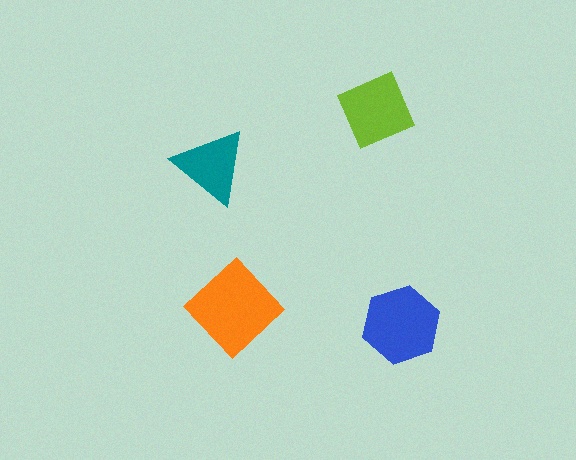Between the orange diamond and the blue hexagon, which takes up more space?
The orange diamond.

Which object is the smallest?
The teal triangle.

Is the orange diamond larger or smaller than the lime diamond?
Larger.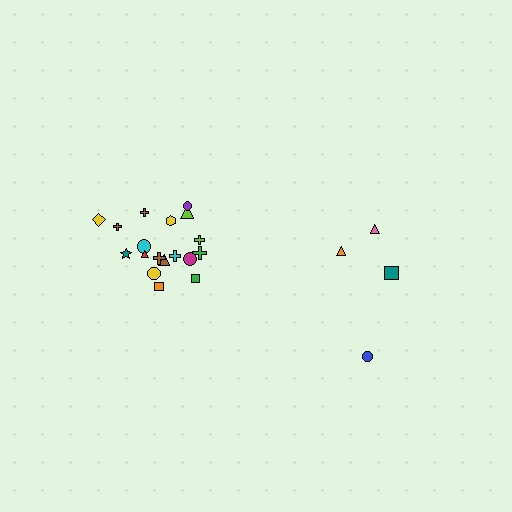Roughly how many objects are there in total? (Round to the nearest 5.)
Roughly 20 objects in total.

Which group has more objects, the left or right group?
The left group.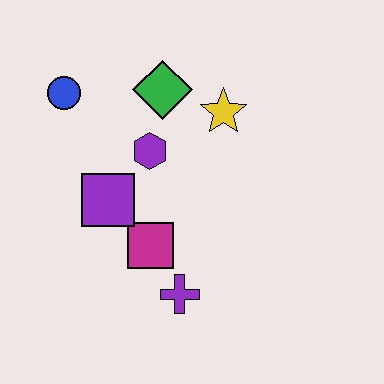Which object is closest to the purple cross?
The magenta square is closest to the purple cross.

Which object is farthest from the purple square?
The yellow star is farthest from the purple square.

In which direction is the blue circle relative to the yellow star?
The blue circle is to the left of the yellow star.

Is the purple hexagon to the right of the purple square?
Yes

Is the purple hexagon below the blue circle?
Yes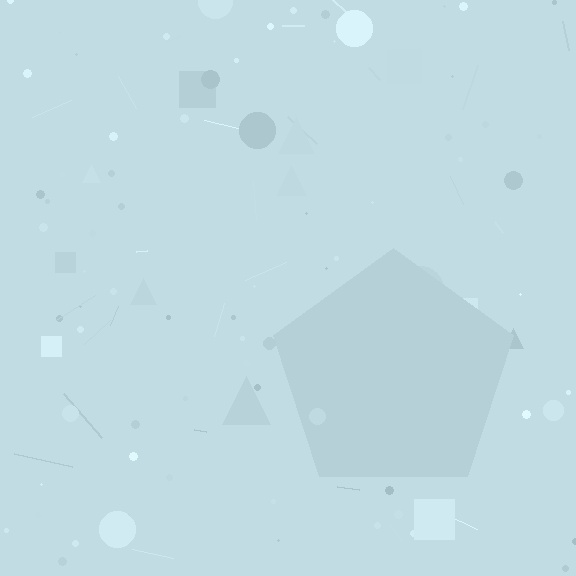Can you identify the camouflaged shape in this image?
The camouflaged shape is a pentagon.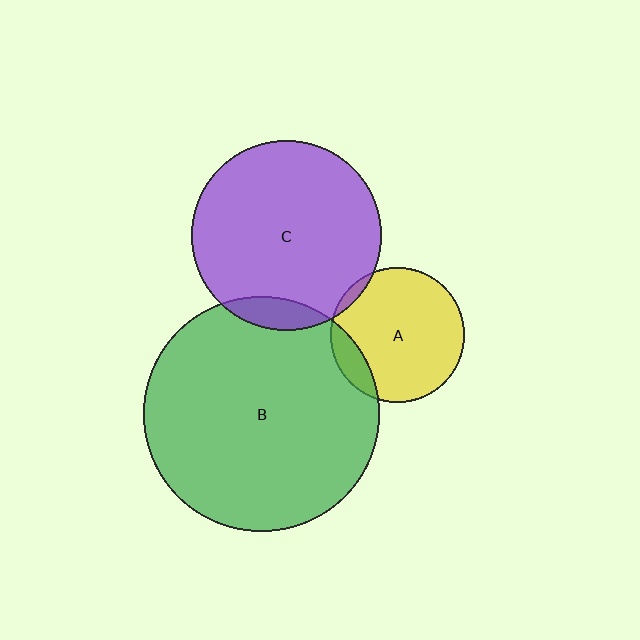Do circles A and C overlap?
Yes.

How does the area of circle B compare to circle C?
Approximately 1.5 times.